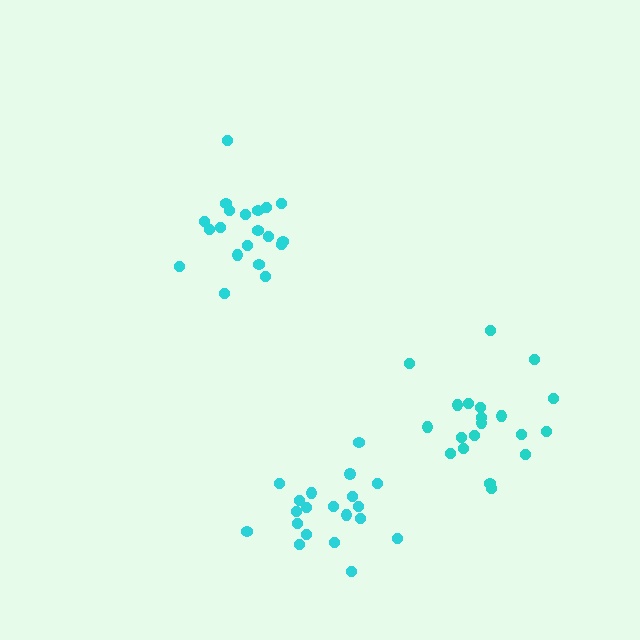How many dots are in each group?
Group 1: 20 dots, Group 2: 20 dots, Group 3: 20 dots (60 total).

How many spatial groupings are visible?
There are 3 spatial groupings.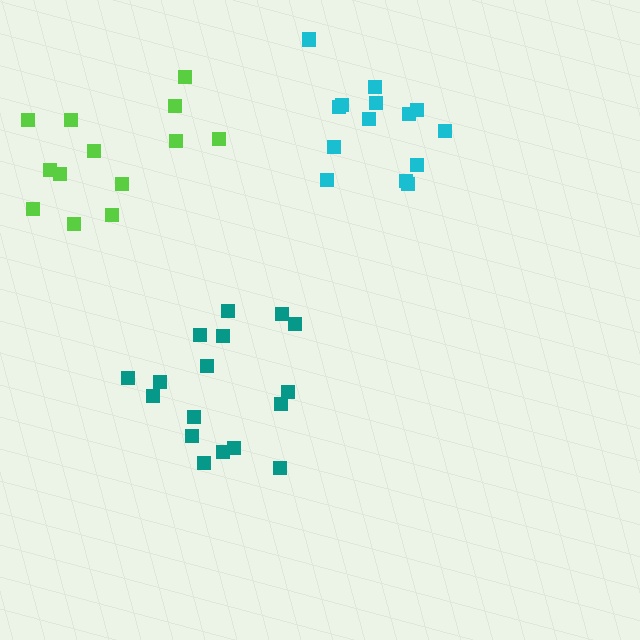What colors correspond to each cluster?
The clusters are colored: teal, cyan, lime.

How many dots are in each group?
Group 1: 17 dots, Group 2: 14 dots, Group 3: 13 dots (44 total).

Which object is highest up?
The cyan cluster is topmost.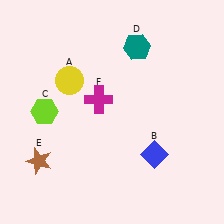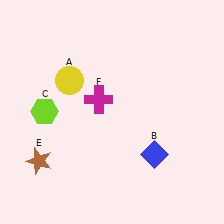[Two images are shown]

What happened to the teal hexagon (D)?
The teal hexagon (D) was removed in Image 2. It was in the top-right area of Image 1.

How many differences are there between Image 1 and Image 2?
There is 1 difference between the two images.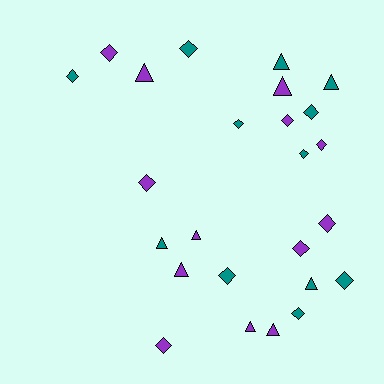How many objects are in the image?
There are 25 objects.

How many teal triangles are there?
There are 4 teal triangles.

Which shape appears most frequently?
Diamond, with 15 objects.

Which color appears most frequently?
Purple, with 13 objects.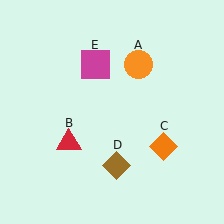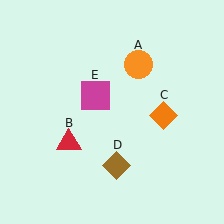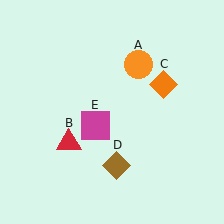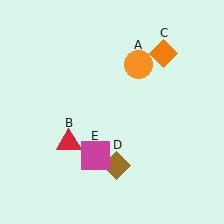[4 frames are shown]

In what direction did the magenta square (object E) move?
The magenta square (object E) moved down.